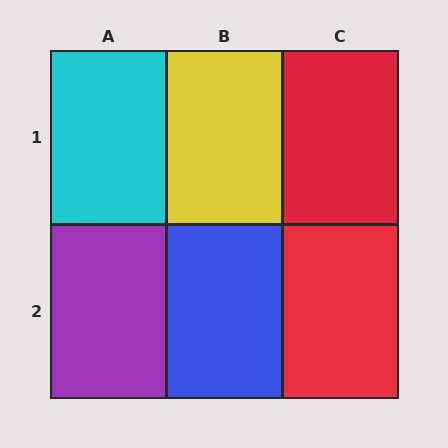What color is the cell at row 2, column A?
Purple.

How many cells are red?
2 cells are red.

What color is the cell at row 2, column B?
Blue.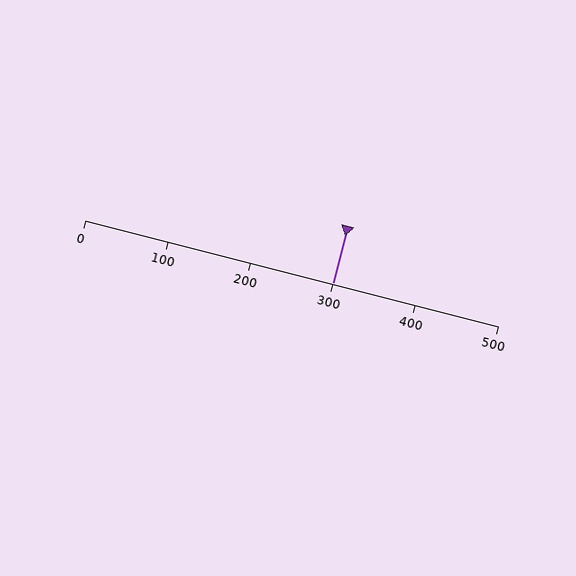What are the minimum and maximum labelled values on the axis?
The axis runs from 0 to 500.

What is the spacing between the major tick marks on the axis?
The major ticks are spaced 100 apart.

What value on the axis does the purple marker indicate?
The marker indicates approximately 300.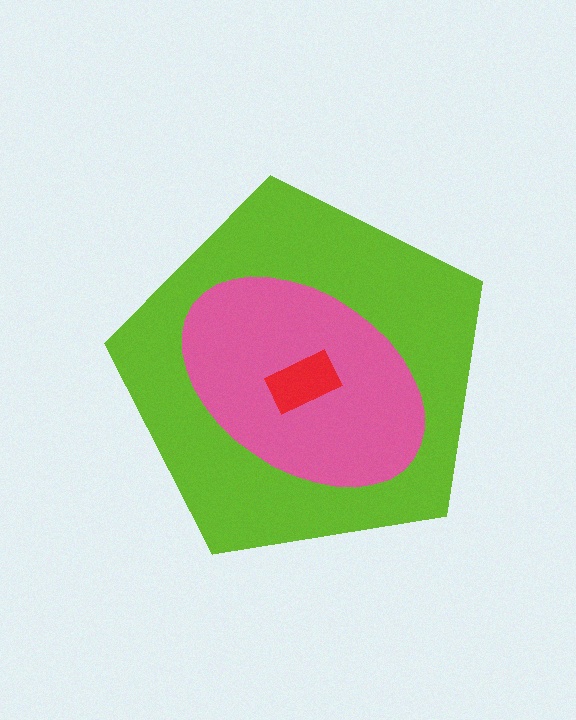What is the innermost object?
The red rectangle.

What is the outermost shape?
The lime pentagon.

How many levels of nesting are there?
3.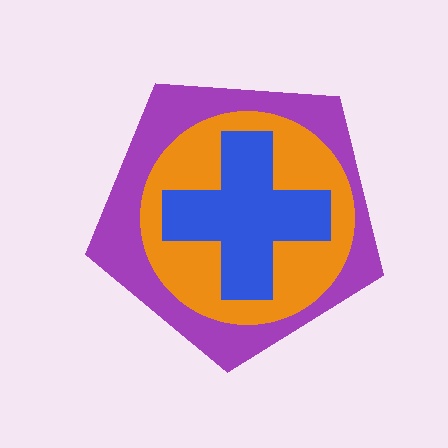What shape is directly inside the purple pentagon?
The orange circle.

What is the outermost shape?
The purple pentagon.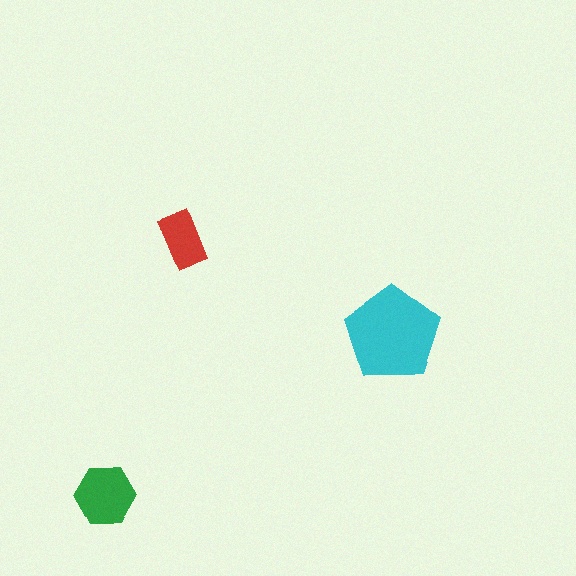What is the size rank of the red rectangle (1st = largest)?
3rd.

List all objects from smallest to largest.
The red rectangle, the green hexagon, the cyan pentagon.